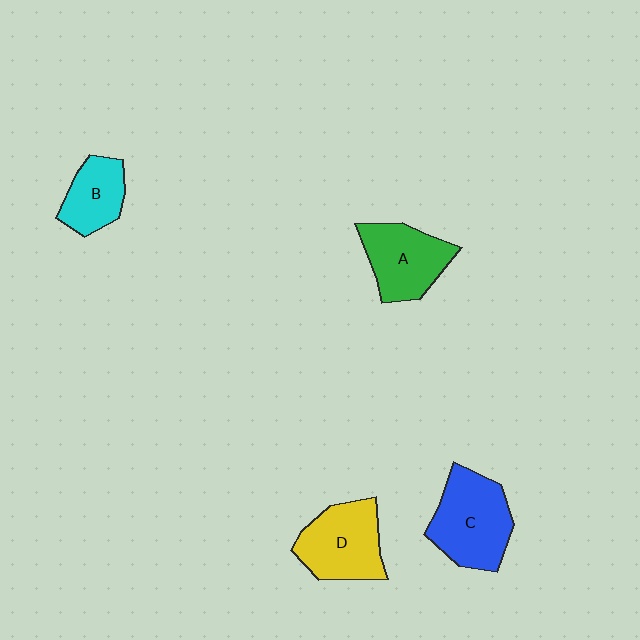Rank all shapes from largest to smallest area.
From largest to smallest: C (blue), D (yellow), A (green), B (cyan).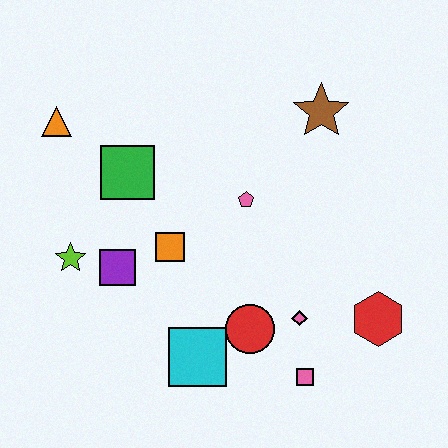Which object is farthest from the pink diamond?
The orange triangle is farthest from the pink diamond.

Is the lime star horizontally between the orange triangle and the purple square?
Yes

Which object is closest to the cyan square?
The red circle is closest to the cyan square.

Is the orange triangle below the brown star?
Yes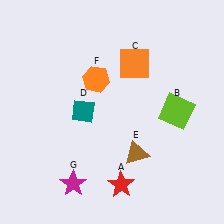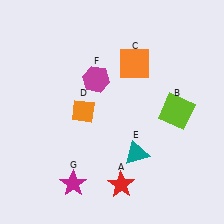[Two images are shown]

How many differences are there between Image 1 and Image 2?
There are 3 differences between the two images.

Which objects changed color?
D changed from teal to orange. E changed from brown to teal. F changed from orange to magenta.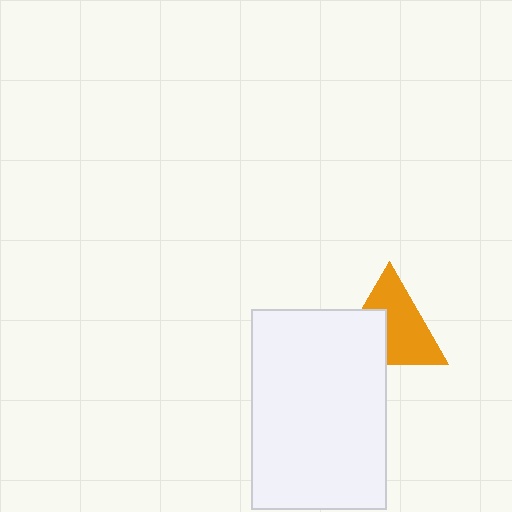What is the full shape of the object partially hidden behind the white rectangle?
The partially hidden object is an orange triangle.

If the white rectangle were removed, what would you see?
You would see the complete orange triangle.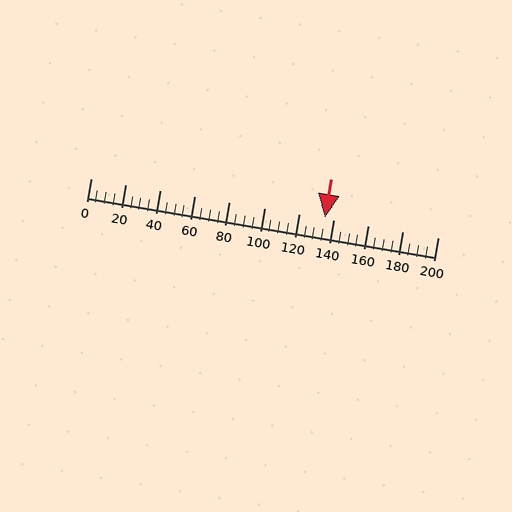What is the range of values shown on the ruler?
The ruler shows values from 0 to 200.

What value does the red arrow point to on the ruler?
The red arrow points to approximately 135.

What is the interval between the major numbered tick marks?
The major tick marks are spaced 20 units apart.